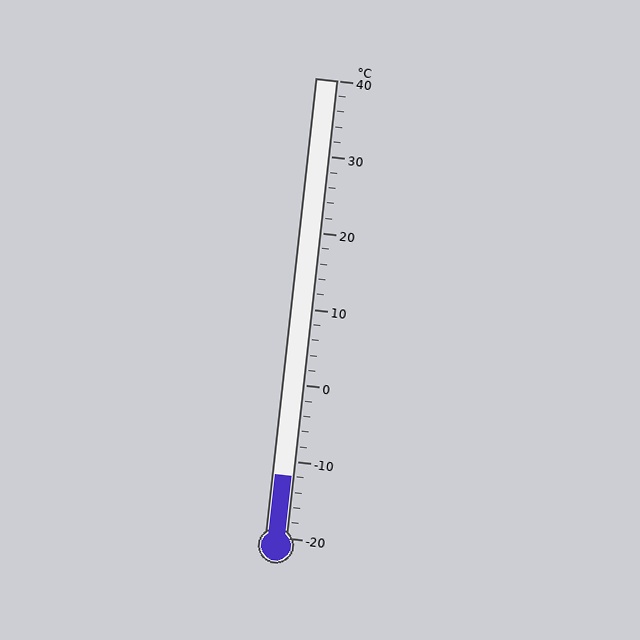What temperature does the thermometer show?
The thermometer shows approximately -12°C.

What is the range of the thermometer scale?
The thermometer scale ranges from -20°C to 40°C.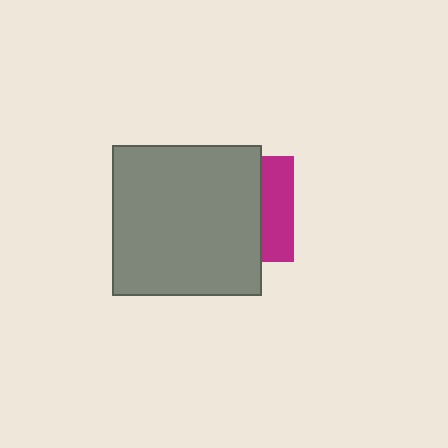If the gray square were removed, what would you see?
You would see the complete magenta square.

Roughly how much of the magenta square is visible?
A small part of it is visible (roughly 30%).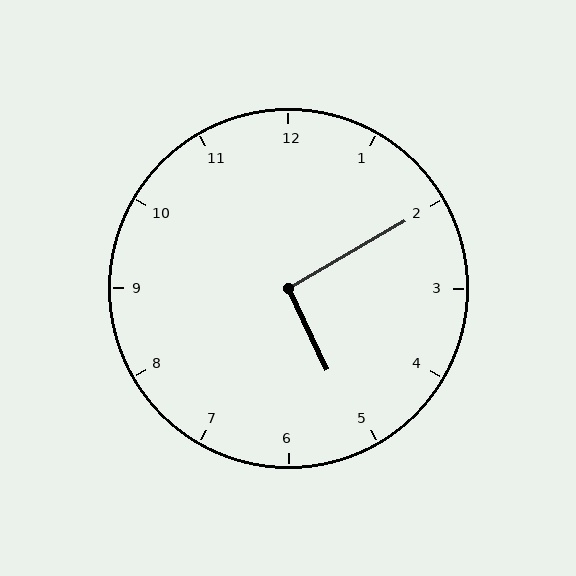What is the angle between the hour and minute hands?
Approximately 95 degrees.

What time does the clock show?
5:10.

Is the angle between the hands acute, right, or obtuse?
It is right.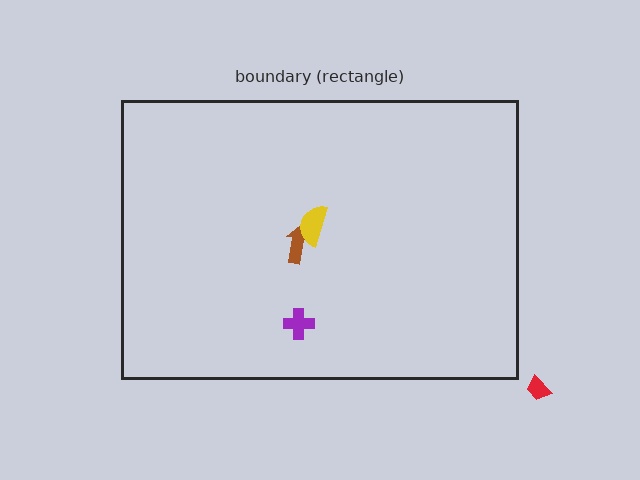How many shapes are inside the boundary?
3 inside, 1 outside.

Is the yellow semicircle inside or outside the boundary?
Inside.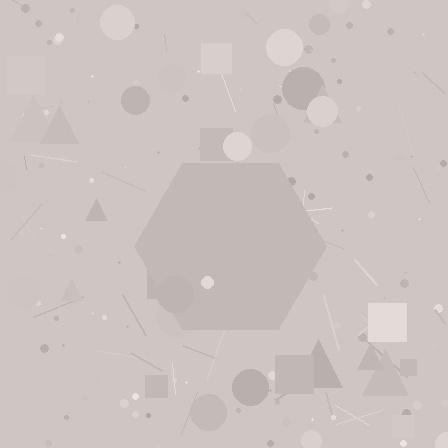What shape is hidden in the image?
A hexagon is hidden in the image.